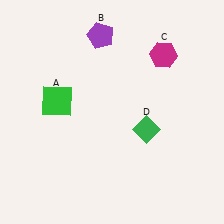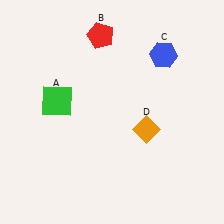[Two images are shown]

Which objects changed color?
B changed from purple to red. C changed from magenta to blue. D changed from green to orange.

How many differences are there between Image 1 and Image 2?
There are 3 differences between the two images.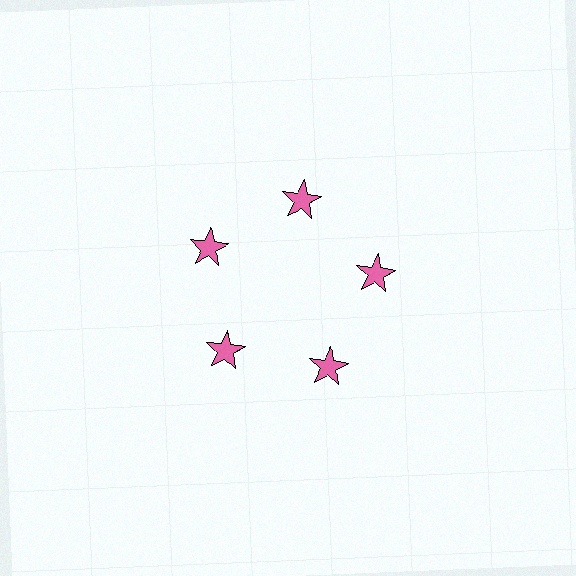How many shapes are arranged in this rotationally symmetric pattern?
There are 5 shapes, arranged in 5 groups of 1.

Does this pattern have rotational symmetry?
Yes, this pattern has 5-fold rotational symmetry. It looks the same after rotating 72 degrees around the center.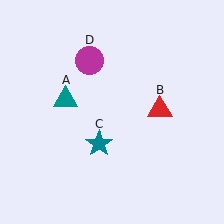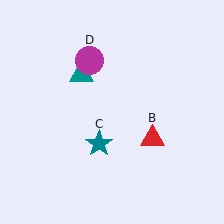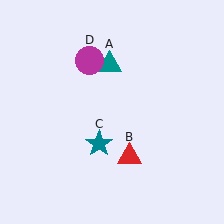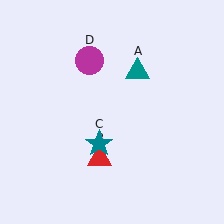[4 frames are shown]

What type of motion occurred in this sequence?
The teal triangle (object A), red triangle (object B) rotated clockwise around the center of the scene.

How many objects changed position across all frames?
2 objects changed position: teal triangle (object A), red triangle (object B).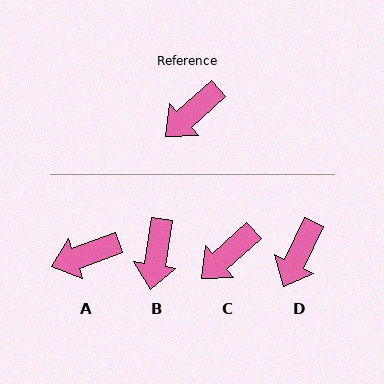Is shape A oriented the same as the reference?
No, it is off by about 22 degrees.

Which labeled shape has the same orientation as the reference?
C.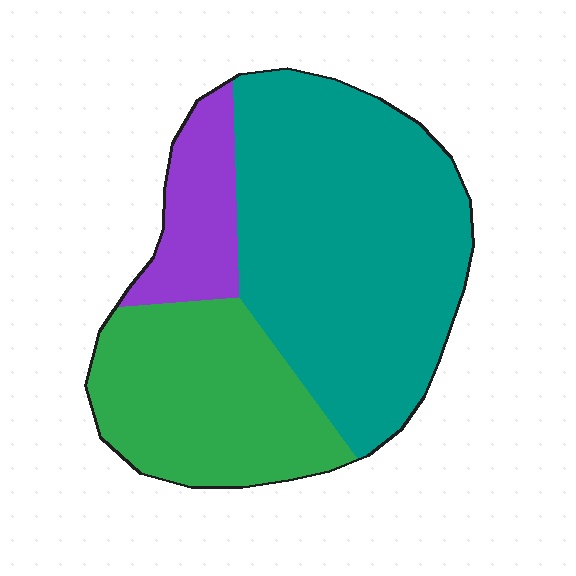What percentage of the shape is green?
Green takes up between a sixth and a third of the shape.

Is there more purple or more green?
Green.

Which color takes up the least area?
Purple, at roughly 15%.